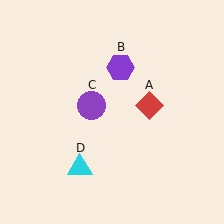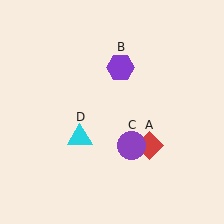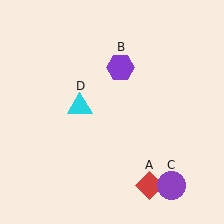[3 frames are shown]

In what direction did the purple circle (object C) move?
The purple circle (object C) moved down and to the right.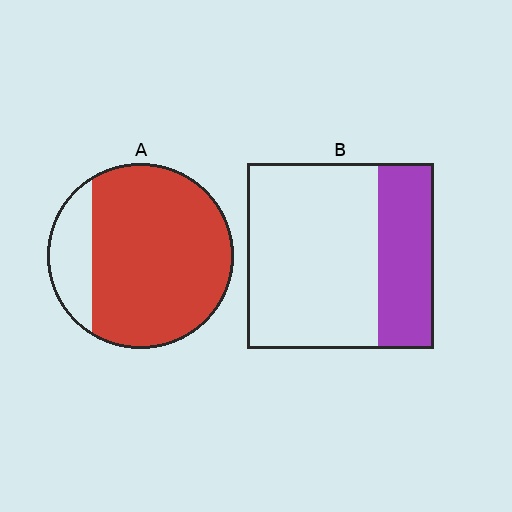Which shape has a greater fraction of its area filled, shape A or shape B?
Shape A.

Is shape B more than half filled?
No.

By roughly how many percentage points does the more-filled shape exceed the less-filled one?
By roughly 50 percentage points (A over B).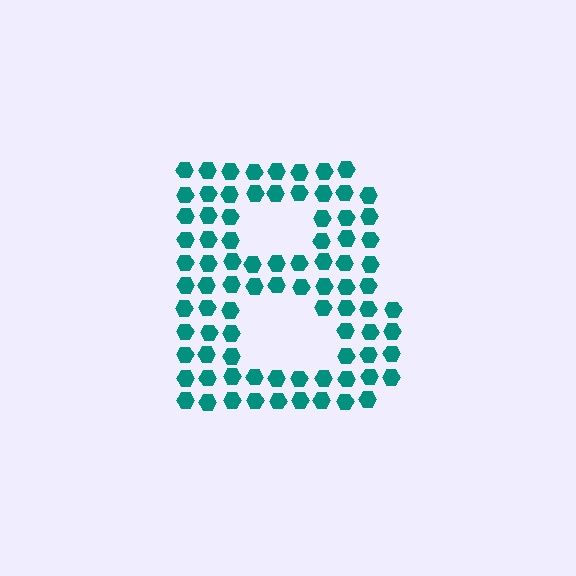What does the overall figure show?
The overall figure shows the letter B.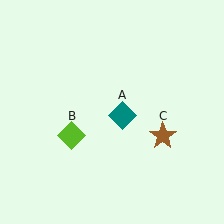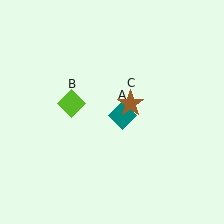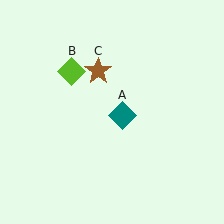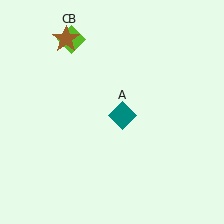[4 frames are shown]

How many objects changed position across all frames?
2 objects changed position: lime diamond (object B), brown star (object C).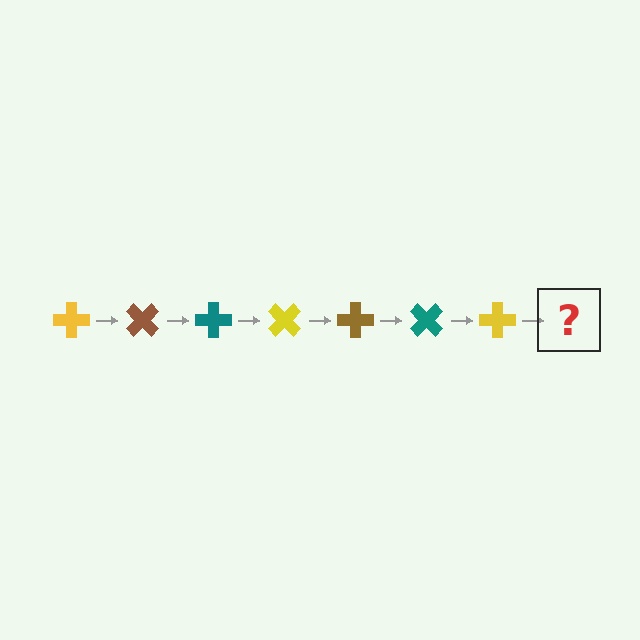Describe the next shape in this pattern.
It should be a brown cross, rotated 315 degrees from the start.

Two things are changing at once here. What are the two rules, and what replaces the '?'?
The two rules are that it rotates 45 degrees each step and the color cycles through yellow, brown, and teal. The '?' should be a brown cross, rotated 315 degrees from the start.